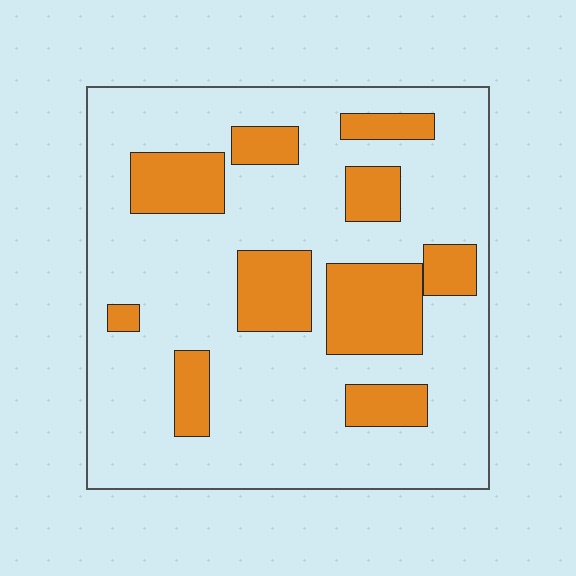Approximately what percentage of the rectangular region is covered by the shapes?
Approximately 25%.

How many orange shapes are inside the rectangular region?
10.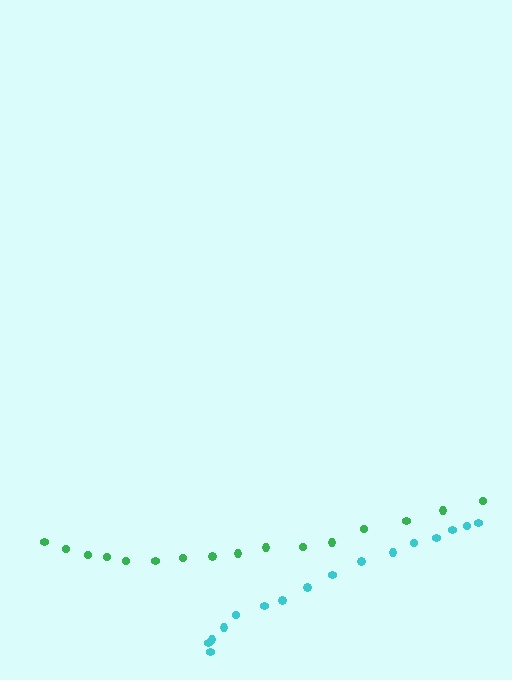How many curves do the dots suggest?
There are 2 distinct paths.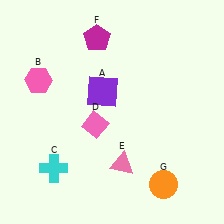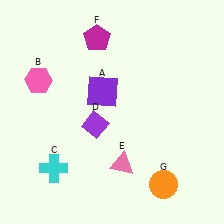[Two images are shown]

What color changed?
The diamond (D) changed from pink in Image 1 to purple in Image 2.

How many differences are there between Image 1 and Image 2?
There is 1 difference between the two images.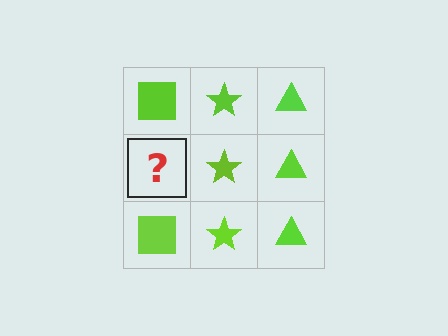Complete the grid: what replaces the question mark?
The question mark should be replaced with a lime square.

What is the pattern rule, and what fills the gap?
The rule is that each column has a consistent shape. The gap should be filled with a lime square.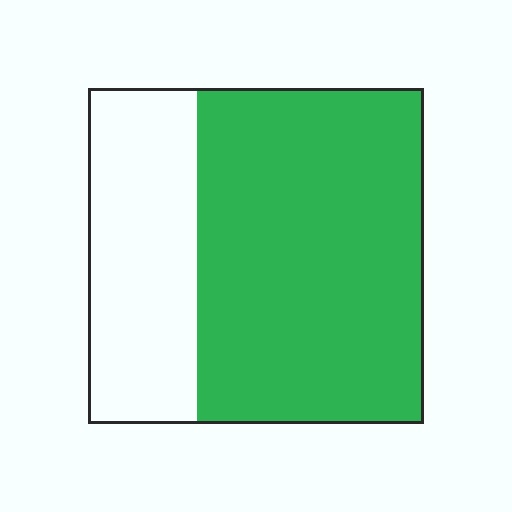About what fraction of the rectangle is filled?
About two thirds (2/3).